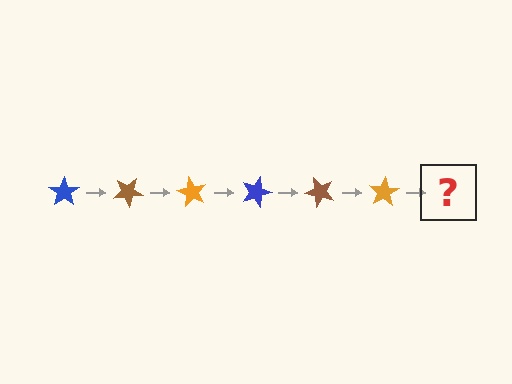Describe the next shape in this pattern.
It should be a blue star, rotated 180 degrees from the start.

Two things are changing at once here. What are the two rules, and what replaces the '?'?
The two rules are that it rotates 30 degrees each step and the color cycles through blue, brown, and orange. The '?' should be a blue star, rotated 180 degrees from the start.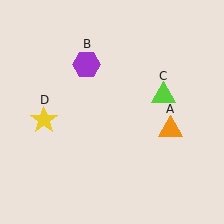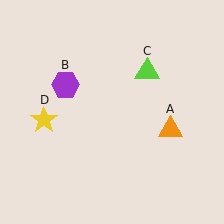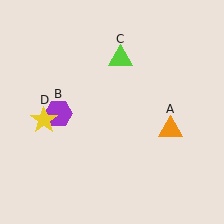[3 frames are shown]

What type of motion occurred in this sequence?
The purple hexagon (object B), lime triangle (object C) rotated counterclockwise around the center of the scene.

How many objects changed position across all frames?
2 objects changed position: purple hexagon (object B), lime triangle (object C).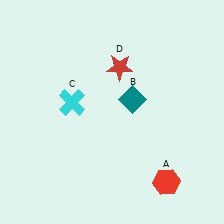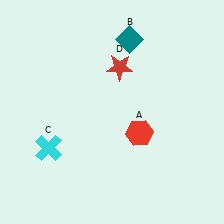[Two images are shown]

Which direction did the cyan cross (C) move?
The cyan cross (C) moved down.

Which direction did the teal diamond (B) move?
The teal diamond (B) moved up.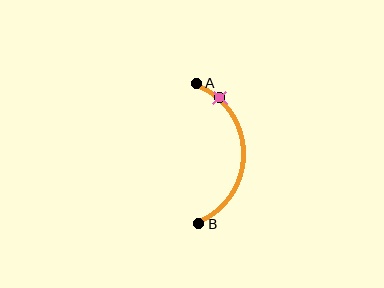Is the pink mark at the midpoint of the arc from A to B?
No. The pink mark lies on the arc but is closer to endpoint A. The arc midpoint would be at the point on the curve equidistant along the arc from both A and B.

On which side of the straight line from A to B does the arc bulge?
The arc bulges to the right of the straight line connecting A and B.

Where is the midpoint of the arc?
The arc midpoint is the point on the curve farthest from the straight line joining A and B. It sits to the right of that line.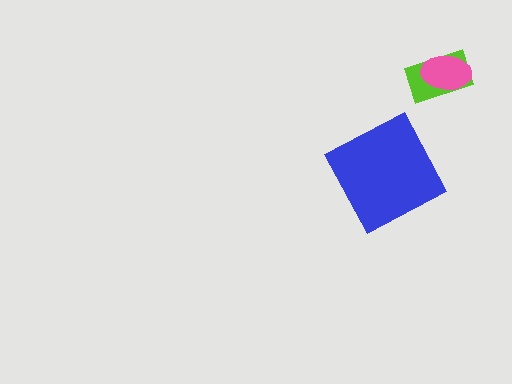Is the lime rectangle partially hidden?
Yes, it is partially covered by another shape.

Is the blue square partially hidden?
No, no other shape covers it.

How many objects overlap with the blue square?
0 objects overlap with the blue square.